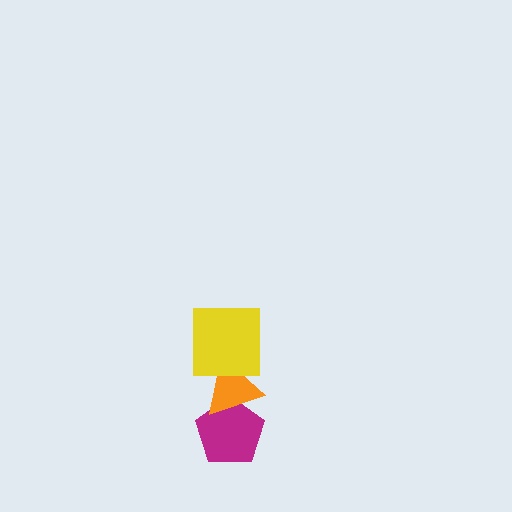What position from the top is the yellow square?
The yellow square is 1st from the top.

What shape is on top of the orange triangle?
The yellow square is on top of the orange triangle.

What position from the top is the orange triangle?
The orange triangle is 2nd from the top.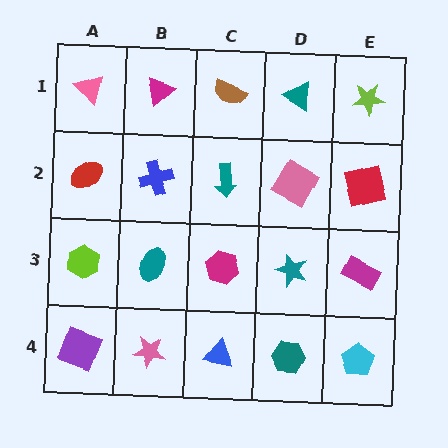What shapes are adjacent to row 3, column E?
A red square (row 2, column E), a cyan pentagon (row 4, column E), a teal star (row 3, column D).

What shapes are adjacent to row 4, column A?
A lime hexagon (row 3, column A), a pink star (row 4, column B).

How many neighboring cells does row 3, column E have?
3.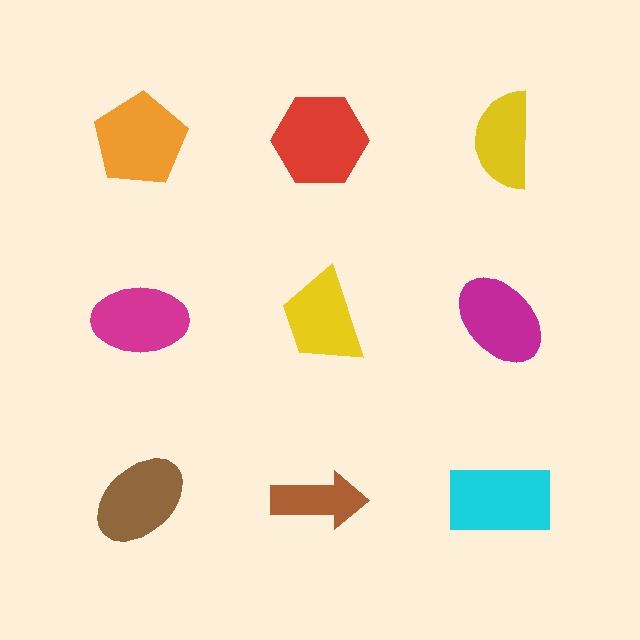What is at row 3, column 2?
A brown arrow.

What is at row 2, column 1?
A magenta ellipse.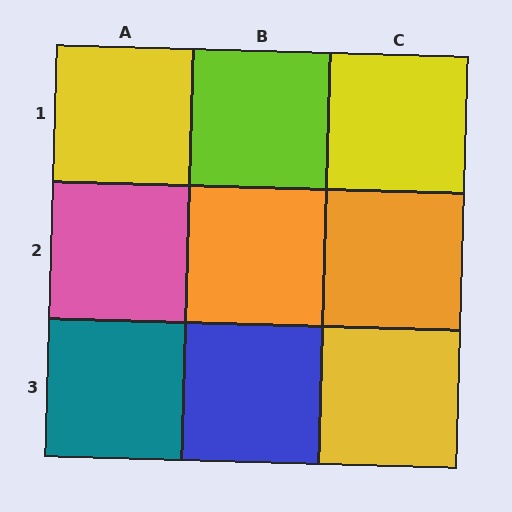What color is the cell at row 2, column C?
Orange.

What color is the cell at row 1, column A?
Yellow.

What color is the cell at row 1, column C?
Yellow.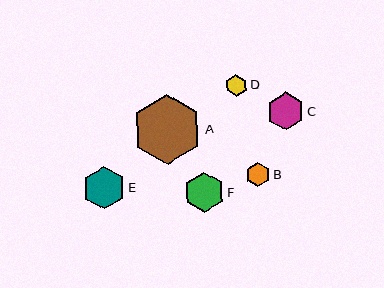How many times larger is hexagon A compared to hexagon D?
Hexagon A is approximately 3.2 times the size of hexagon D.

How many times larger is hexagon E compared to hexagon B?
Hexagon E is approximately 1.8 times the size of hexagon B.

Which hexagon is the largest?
Hexagon A is the largest with a size of approximately 70 pixels.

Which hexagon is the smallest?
Hexagon D is the smallest with a size of approximately 22 pixels.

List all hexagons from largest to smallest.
From largest to smallest: A, E, F, C, B, D.